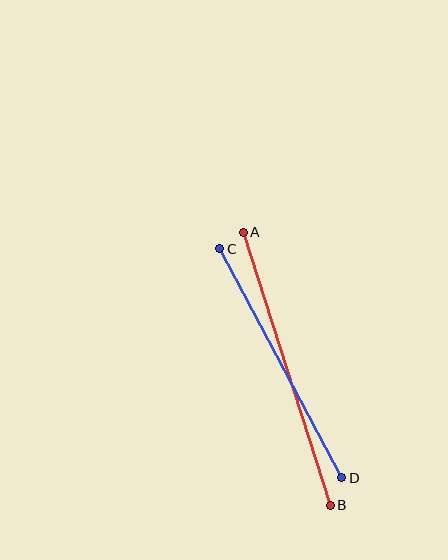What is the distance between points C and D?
The distance is approximately 259 pixels.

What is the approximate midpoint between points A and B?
The midpoint is at approximately (287, 369) pixels.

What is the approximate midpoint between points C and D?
The midpoint is at approximately (281, 363) pixels.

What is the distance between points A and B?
The distance is approximately 286 pixels.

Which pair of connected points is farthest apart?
Points A and B are farthest apart.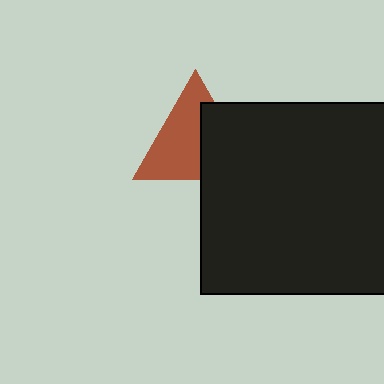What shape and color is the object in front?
The object in front is a black square.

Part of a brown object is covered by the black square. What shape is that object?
It is a triangle.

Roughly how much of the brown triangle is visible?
About half of it is visible (roughly 59%).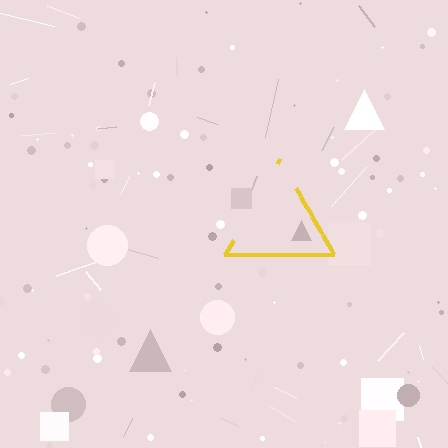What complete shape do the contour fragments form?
The contour fragments form a triangle.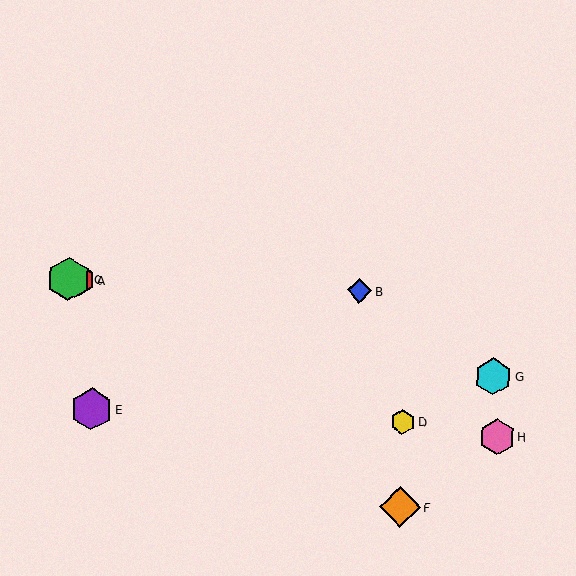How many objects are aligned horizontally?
3 objects (A, B, C) are aligned horizontally.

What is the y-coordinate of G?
Object G is at y≈377.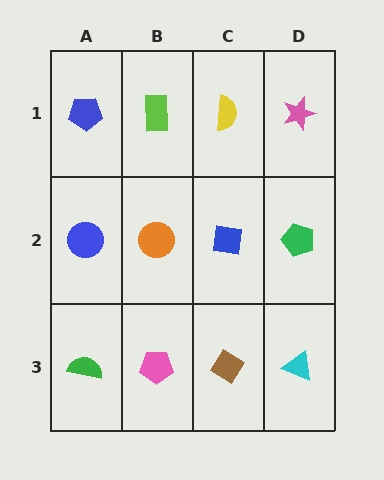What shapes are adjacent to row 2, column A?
A blue pentagon (row 1, column A), a green semicircle (row 3, column A), an orange circle (row 2, column B).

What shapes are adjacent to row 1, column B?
An orange circle (row 2, column B), a blue pentagon (row 1, column A), a yellow semicircle (row 1, column C).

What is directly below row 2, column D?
A cyan triangle.